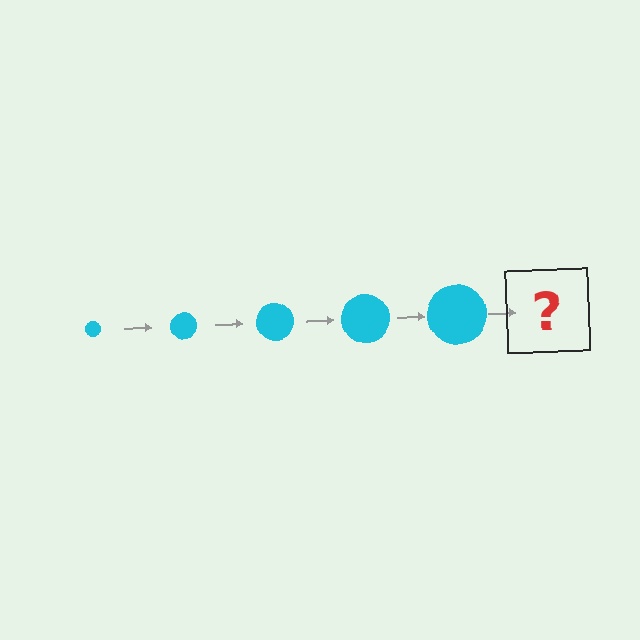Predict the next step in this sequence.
The next step is a cyan circle, larger than the previous one.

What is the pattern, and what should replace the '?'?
The pattern is that the circle gets progressively larger each step. The '?' should be a cyan circle, larger than the previous one.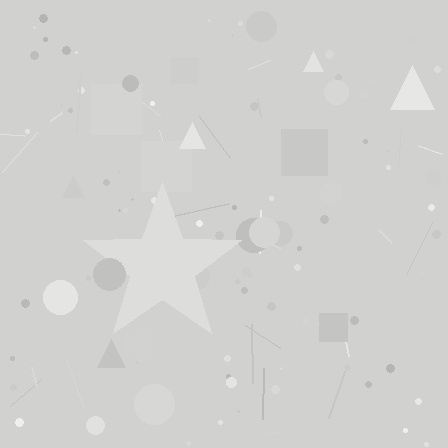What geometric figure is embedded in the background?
A star is embedded in the background.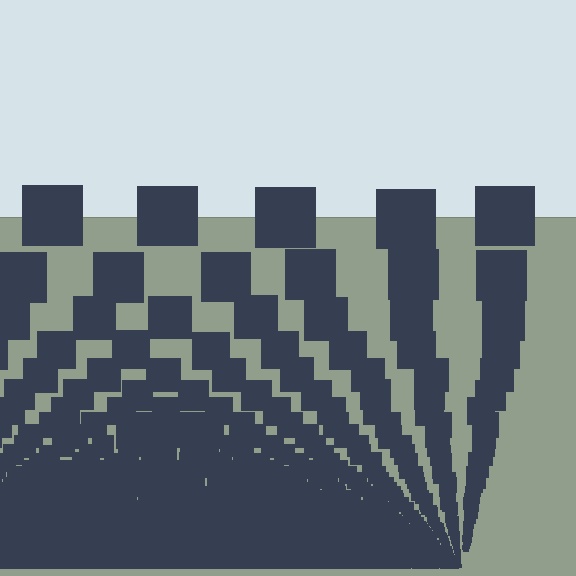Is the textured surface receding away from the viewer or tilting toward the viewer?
The surface appears to tilt toward the viewer. Texture elements get larger and sparser toward the top.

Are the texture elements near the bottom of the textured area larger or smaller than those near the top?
Smaller. The gradient is inverted — elements near the bottom are smaller and denser.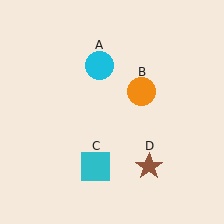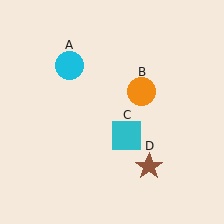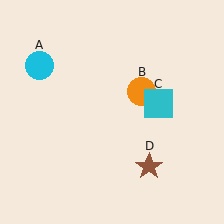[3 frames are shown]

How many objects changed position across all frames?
2 objects changed position: cyan circle (object A), cyan square (object C).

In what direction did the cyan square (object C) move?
The cyan square (object C) moved up and to the right.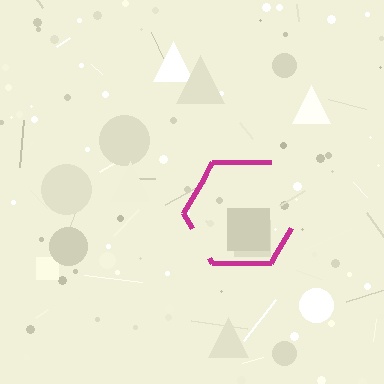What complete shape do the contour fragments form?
The contour fragments form a hexagon.